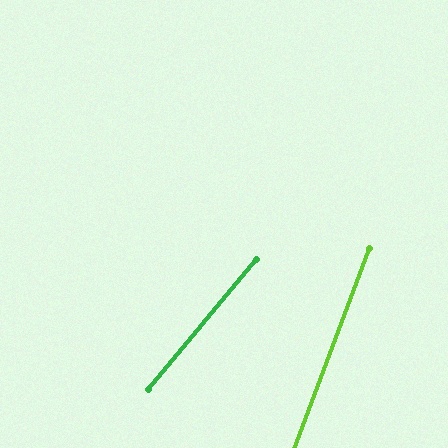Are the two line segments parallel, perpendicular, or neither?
Neither parallel nor perpendicular — they differ by about 19°.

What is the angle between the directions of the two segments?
Approximately 19 degrees.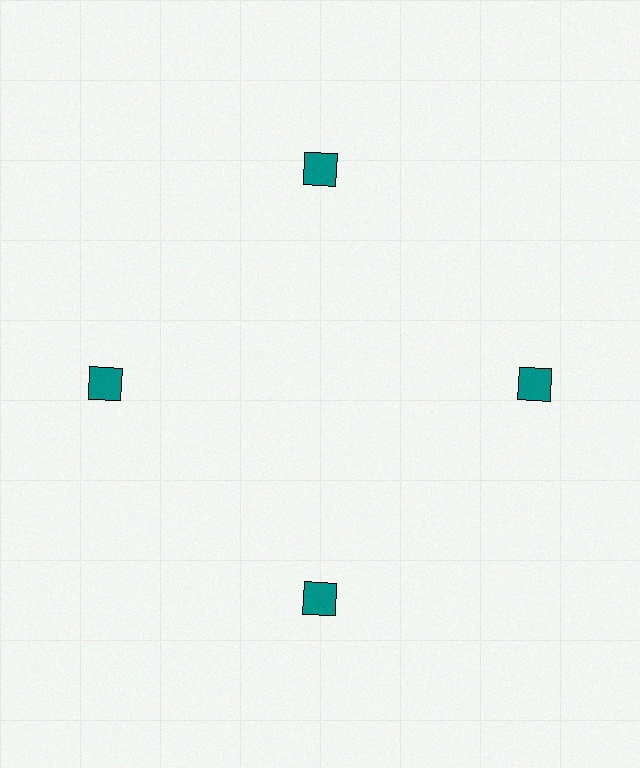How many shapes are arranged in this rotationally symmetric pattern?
There are 4 shapes, arranged in 4 groups of 1.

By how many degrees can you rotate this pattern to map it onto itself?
The pattern maps onto itself every 90 degrees of rotation.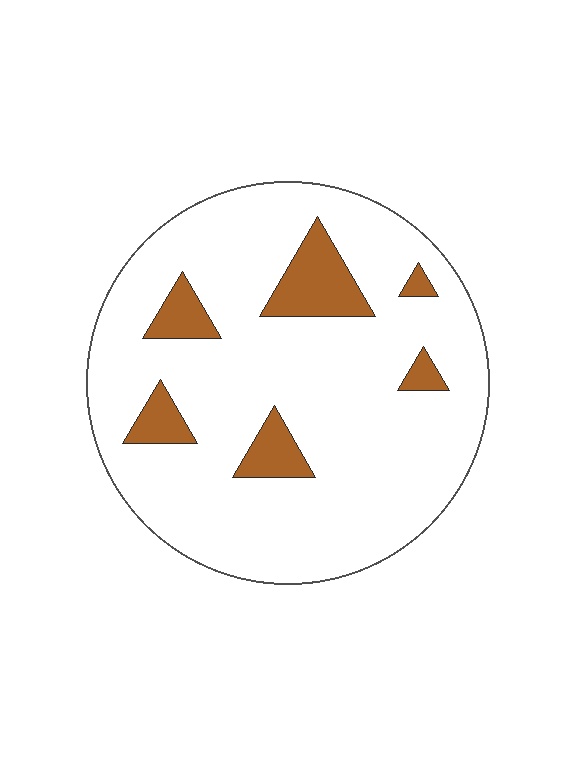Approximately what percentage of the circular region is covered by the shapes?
Approximately 15%.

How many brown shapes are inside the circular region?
6.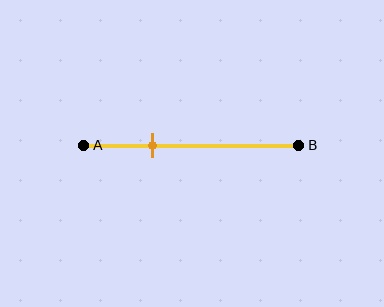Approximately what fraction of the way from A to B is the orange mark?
The orange mark is approximately 30% of the way from A to B.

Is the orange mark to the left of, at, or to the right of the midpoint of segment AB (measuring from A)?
The orange mark is to the left of the midpoint of segment AB.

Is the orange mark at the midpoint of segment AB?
No, the mark is at about 30% from A, not at the 50% midpoint.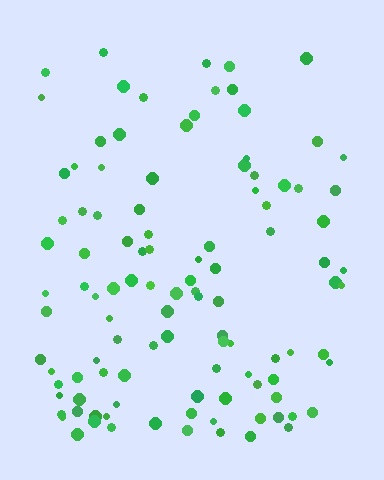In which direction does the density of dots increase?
From top to bottom, with the bottom side densest.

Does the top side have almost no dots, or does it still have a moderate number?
Still a moderate number, just noticeably fewer than the bottom.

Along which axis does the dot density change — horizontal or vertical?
Vertical.